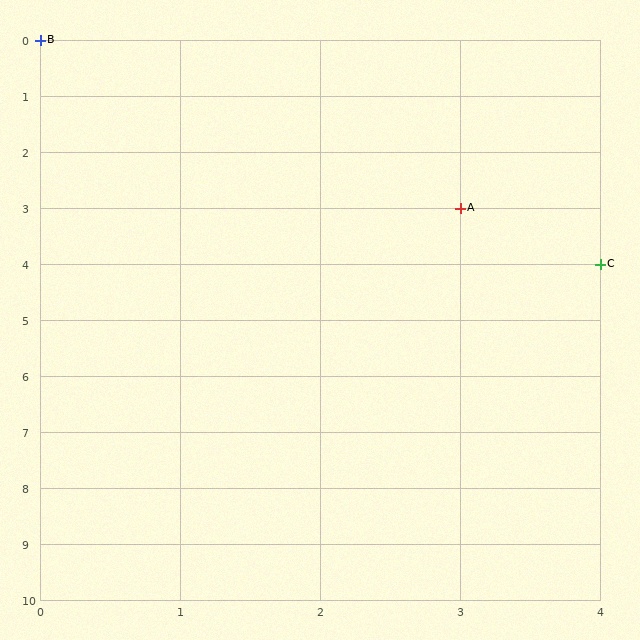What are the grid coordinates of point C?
Point C is at grid coordinates (4, 4).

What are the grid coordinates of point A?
Point A is at grid coordinates (3, 3).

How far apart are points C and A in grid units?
Points C and A are 1 column and 1 row apart (about 1.4 grid units diagonally).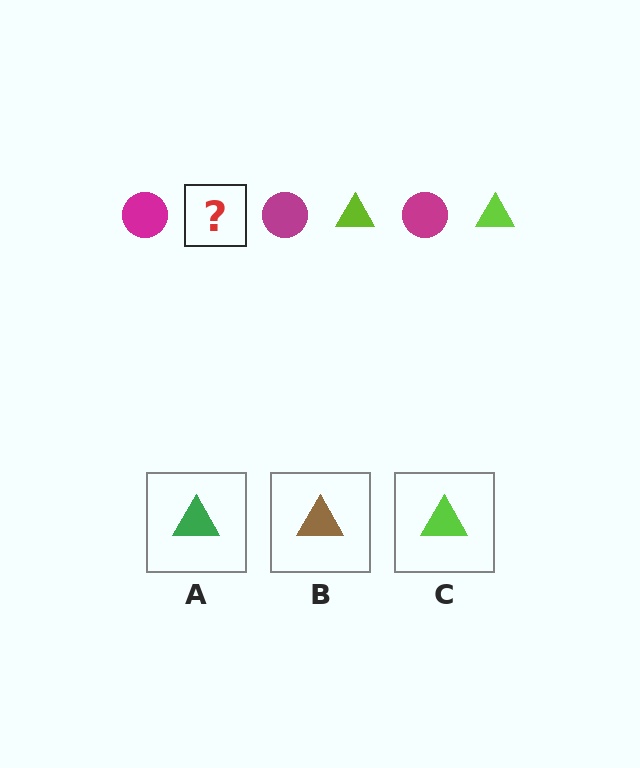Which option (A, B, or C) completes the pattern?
C.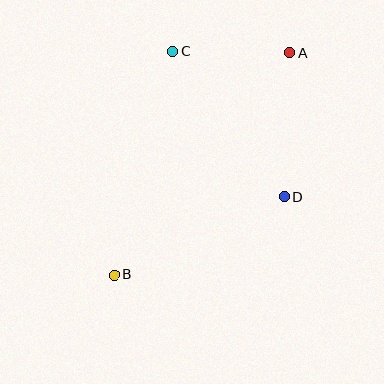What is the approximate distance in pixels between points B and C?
The distance between B and C is approximately 231 pixels.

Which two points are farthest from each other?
Points A and B are farthest from each other.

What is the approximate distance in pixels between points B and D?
The distance between B and D is approximately 187 pixels.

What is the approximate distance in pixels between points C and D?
The distance between C and D is approximately 183 pixels.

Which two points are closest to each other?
Points A and C are closest to each other.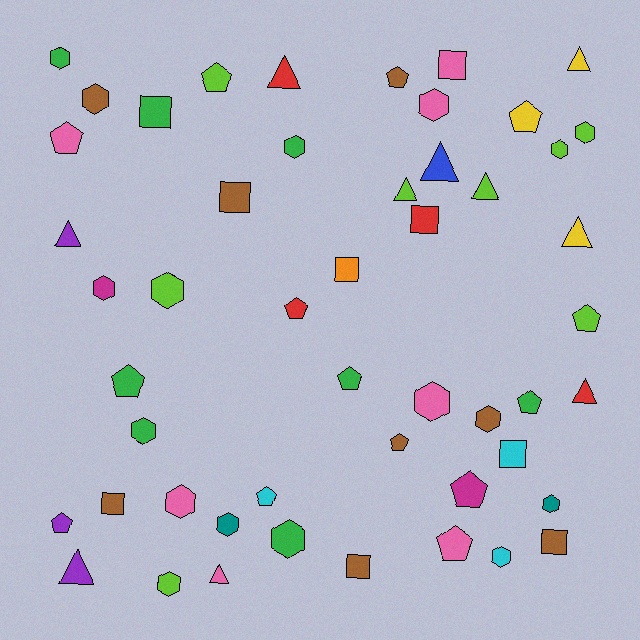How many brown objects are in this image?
There are 8 brown objects.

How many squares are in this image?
There are 9 squares.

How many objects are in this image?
There are 50 objects.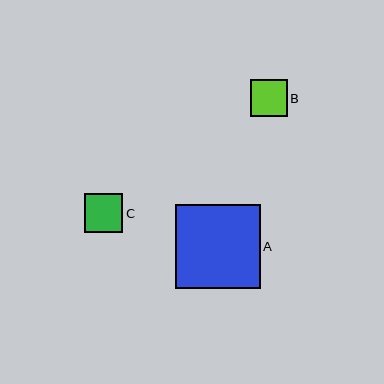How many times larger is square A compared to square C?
Square A is approximately 2.2 times the size of square C.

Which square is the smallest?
Square B is the smallest with a size of approximately 37 pixels.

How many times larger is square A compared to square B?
Square A is approximately 2.3 times the size of square B.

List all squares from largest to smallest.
From largest to smallest: A, C, B.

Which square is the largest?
Square A is the largest with a size of approximately 85 pixels.